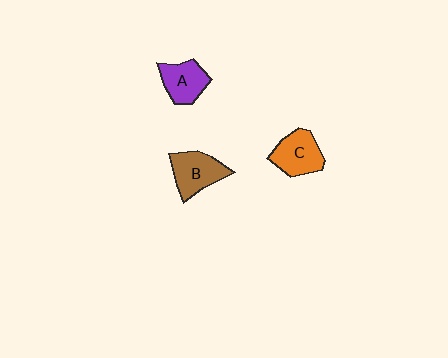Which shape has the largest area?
Shape B (brown).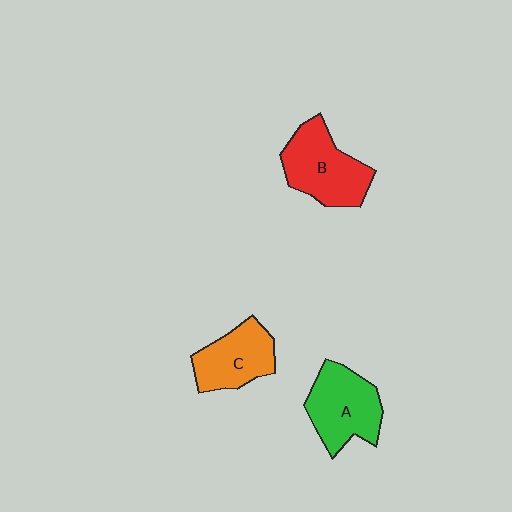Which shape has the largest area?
Shape B (red).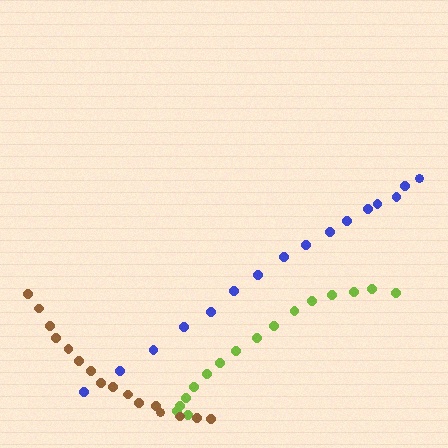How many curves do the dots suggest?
There are 3 distinct paths.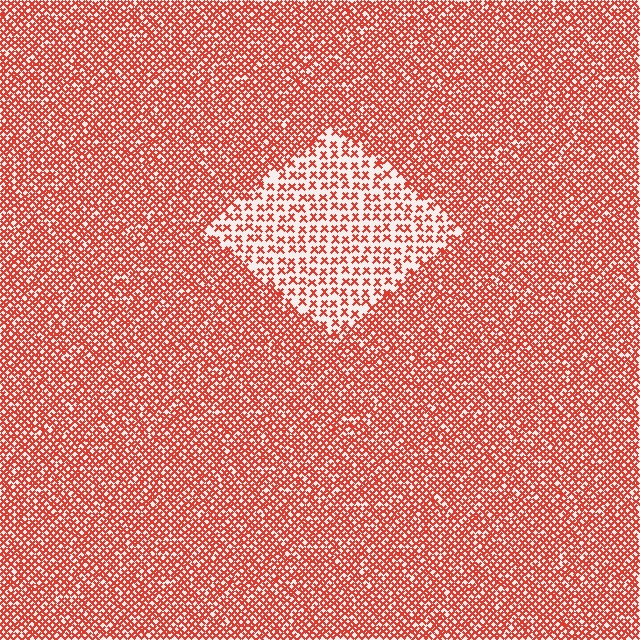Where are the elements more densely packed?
The elements are more densely packed outside the diamond boundary.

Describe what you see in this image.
The image contains small red elements arranged at two different densities. A diamond-shaped region is visible where the elements are less densely packed than the surrounding area.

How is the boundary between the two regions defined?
The boundary is defined by a change in element density (approximately 2.2x ratio). All elements are the same color, size, and shape.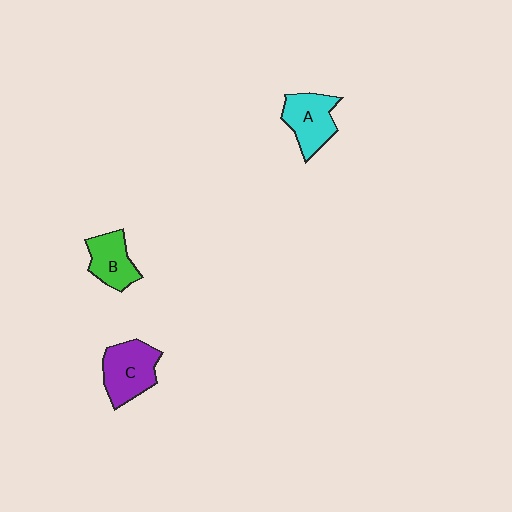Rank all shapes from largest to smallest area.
From largest to smallest: C (purple), A (cyan), B (green).